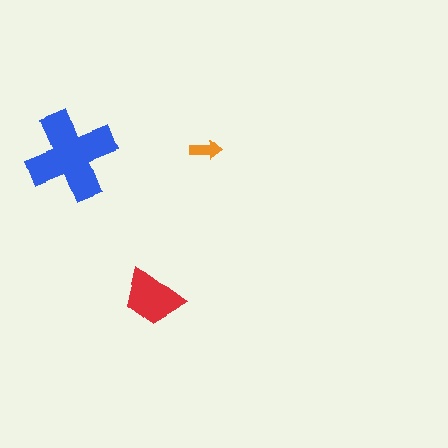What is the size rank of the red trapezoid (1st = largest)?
2nd.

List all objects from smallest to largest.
The orange arrow, the red trapezoid, the blue cross.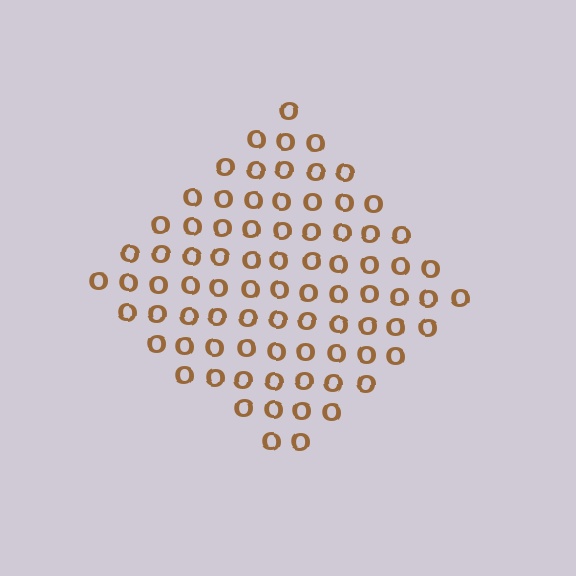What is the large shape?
The large shape is a diamond.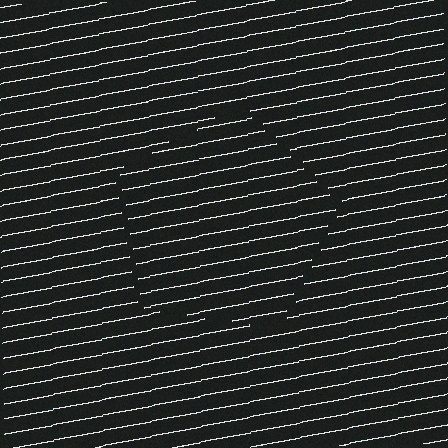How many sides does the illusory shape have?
5 sides — the line-ends trace a pentagon.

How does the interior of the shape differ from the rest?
The interior of the shape contains the same grating, shifted by half a period — the contour is defined by the phase discontinuity where line-ends from the inner and outer gratings abut.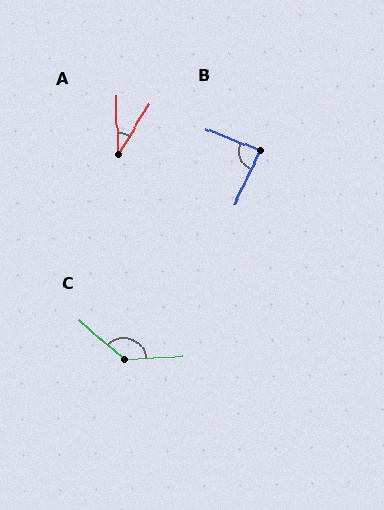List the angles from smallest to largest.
A (34°), B (86°), C (136°).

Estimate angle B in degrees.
Approximately 86 degrees.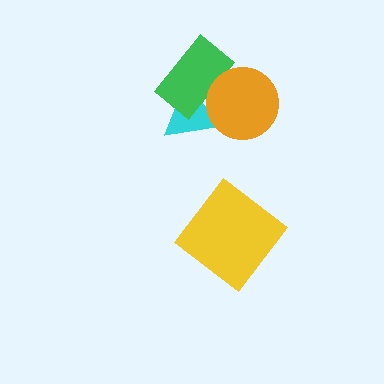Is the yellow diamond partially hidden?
No, no other shape covers it.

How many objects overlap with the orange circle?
2 objects overlap with the orange circle.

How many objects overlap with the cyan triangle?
2 objects overlap with the cyan triangle.